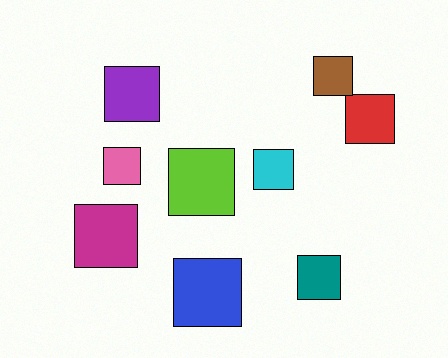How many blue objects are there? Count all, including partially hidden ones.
There is 1 blue object.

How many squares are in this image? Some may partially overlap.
There are 9 squares.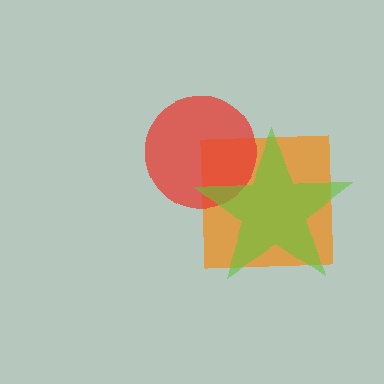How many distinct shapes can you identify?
There are 3 distinct shapes: an orange square, a red circle, a lime star.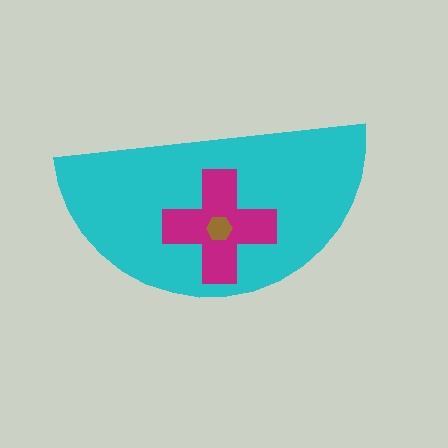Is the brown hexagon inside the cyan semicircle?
Yes.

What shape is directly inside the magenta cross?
The brown hexagon.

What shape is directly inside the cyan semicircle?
The magenta cross.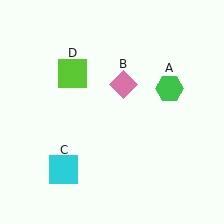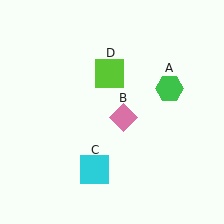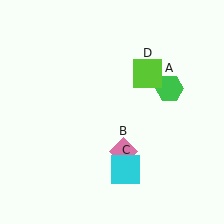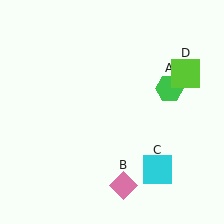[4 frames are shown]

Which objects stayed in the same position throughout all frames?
Green hexagon (object A) remained stationary.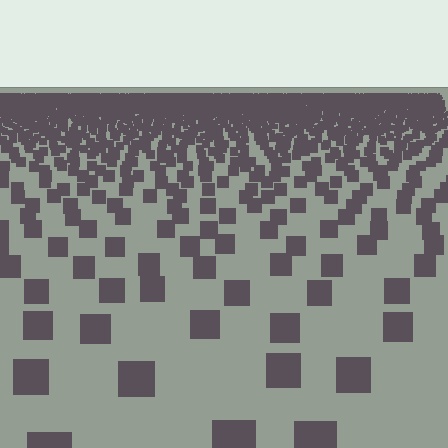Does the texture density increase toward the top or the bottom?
Density increases toward the top.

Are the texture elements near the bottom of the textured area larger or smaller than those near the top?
Larger. Near the bottom, elements are closer to the viewer and appear at a bigger on-screen size.